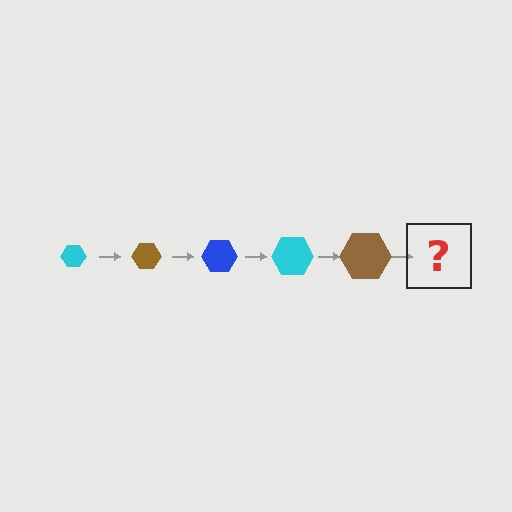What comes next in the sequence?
The next element should be a blue hexagon, larger than the previous one.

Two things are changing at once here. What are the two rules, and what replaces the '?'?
The two rules are that the hexagon grows larger each step and the color cycles through cyan, brown, and blue. The '?' should be a blue hexagon, larger than the previous one.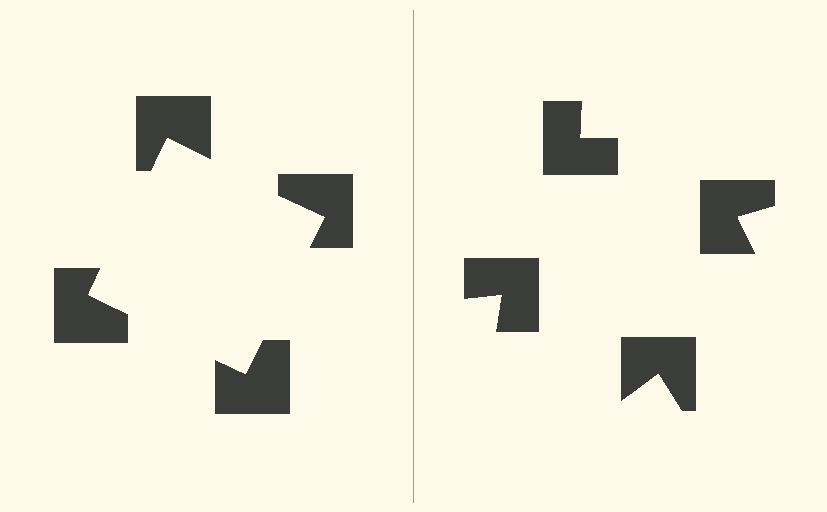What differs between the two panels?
The notched squares are positioned identically on both sides; only the wedge orientations differ. On the left they align to a square; on the right they are misaligned.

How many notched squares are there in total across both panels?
8 — 4 on each side.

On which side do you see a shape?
An illusory square appears on the left side. On the right side the wedge cuts are rotated, so no coherent shape forms.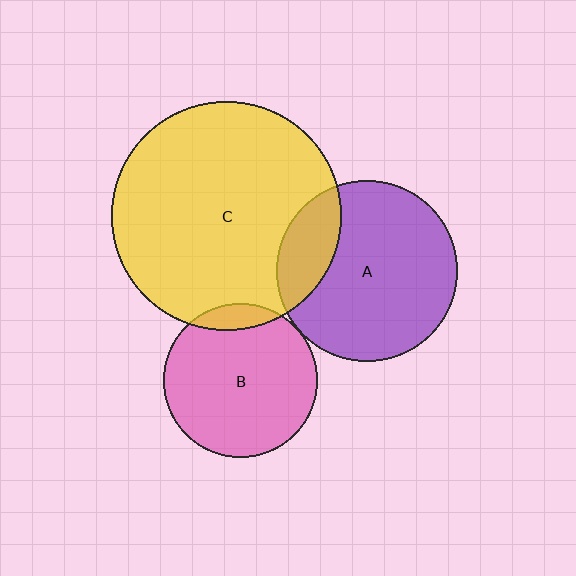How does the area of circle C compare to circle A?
Approximately 1.6 times.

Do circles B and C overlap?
Yes.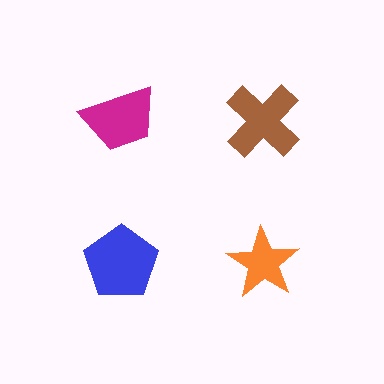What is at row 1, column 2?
A brown cross.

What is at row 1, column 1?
A magenta trapezoid.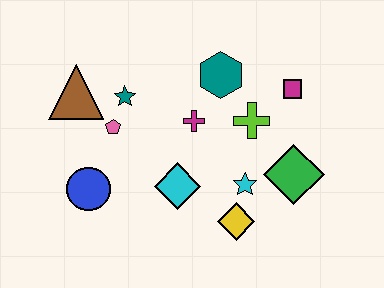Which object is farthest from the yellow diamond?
The brown triangle is farthest from the yellow diamond.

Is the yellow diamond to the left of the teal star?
No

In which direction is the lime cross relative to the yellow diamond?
The lime cross is above the yellow diamond.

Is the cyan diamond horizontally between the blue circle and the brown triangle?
No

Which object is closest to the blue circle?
The pink pentagon is closest to the blue circle.